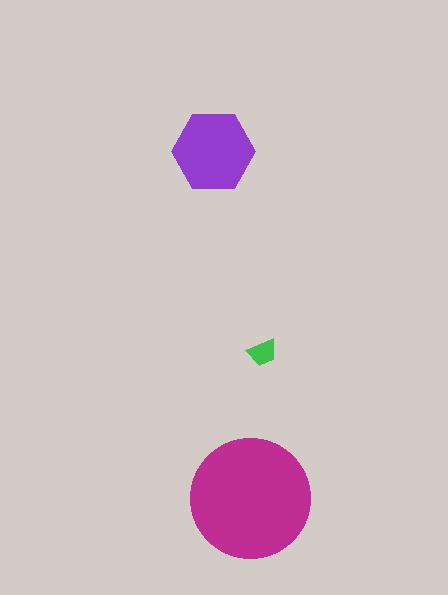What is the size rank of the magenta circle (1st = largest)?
1st.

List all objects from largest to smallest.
The magenta circle, the purple hexagon, the green trapezoid.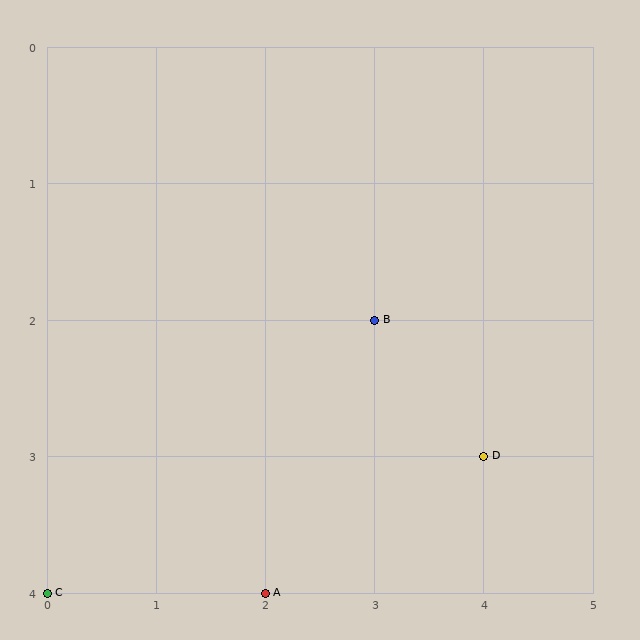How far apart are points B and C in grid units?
Points B and C are 3 columns and 2 rows apart (about 3.6 grid units diagonally).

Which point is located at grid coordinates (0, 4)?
Point C is at (0, 4).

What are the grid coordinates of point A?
Point A is at grid coordinates (2, 4).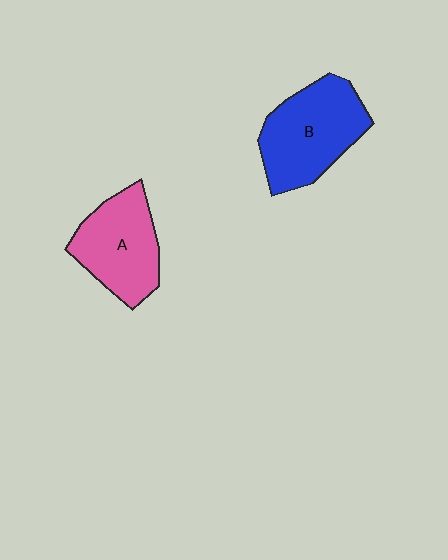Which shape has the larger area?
Shape B (blue).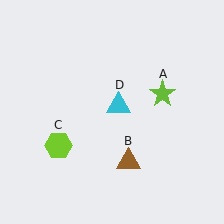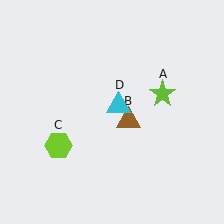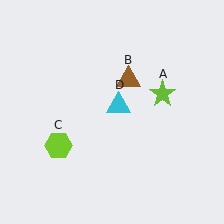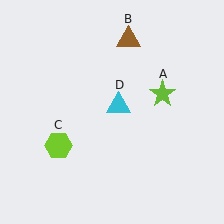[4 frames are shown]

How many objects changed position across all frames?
1 object changed position: brown triangle (object B).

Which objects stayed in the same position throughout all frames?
Lime star (object A) and lime hexagon (object C) and cyan triangle (object D) remained stationary.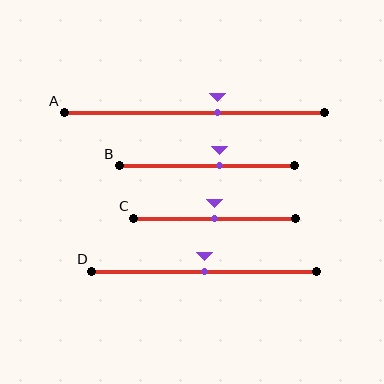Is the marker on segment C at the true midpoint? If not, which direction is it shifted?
Yes, the marker on segment C is at the true midpoint.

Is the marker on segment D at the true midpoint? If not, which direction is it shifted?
Yes, the marker on segment D is at the true midpoint.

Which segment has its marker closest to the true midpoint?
Segment C has its marker closest to the true midpoint.